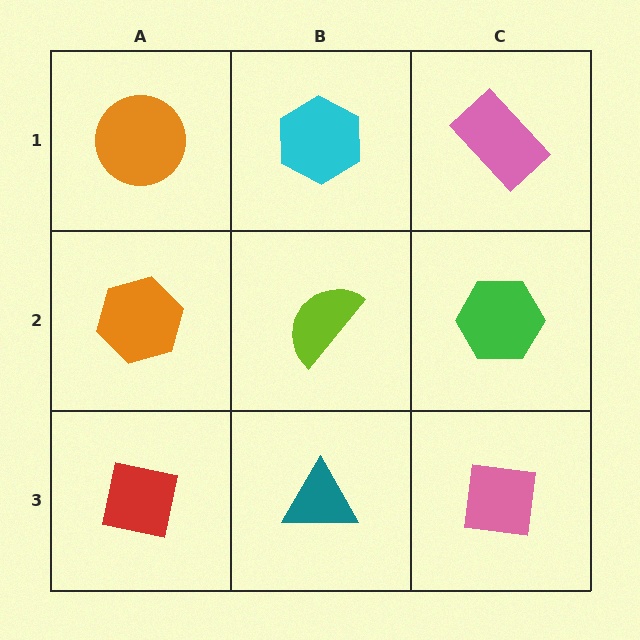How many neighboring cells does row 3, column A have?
2.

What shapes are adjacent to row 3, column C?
A green hexagon (row 2, column C), a teal triangle (row 3, column B).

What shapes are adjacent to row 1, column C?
A green hexagon (row 2, column C), a cyan hexagon (row 1, column B).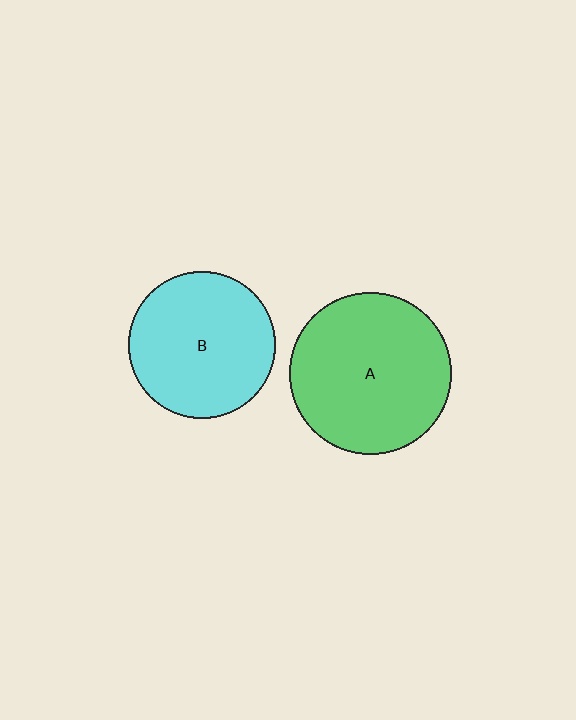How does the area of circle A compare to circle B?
Approximately 1.2 times.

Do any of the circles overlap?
No, none of the circles overlap.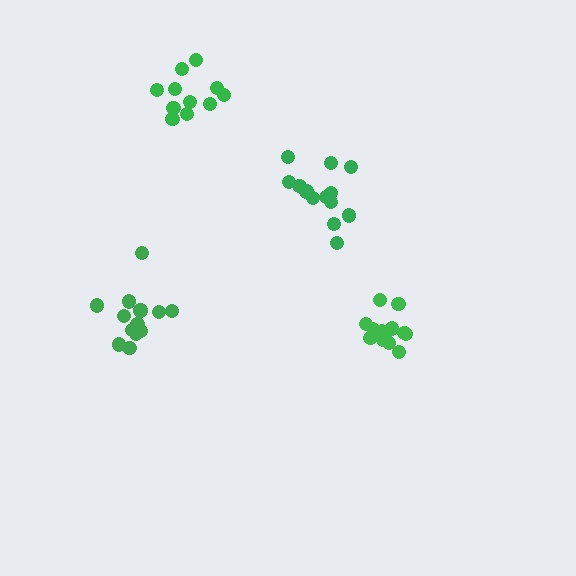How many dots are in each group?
Group 1: 14 dots, Group 2: 13 dots, Group 3: 11 dots, Group 4: 15 dots (53 total).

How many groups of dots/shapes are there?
There are 4 groups.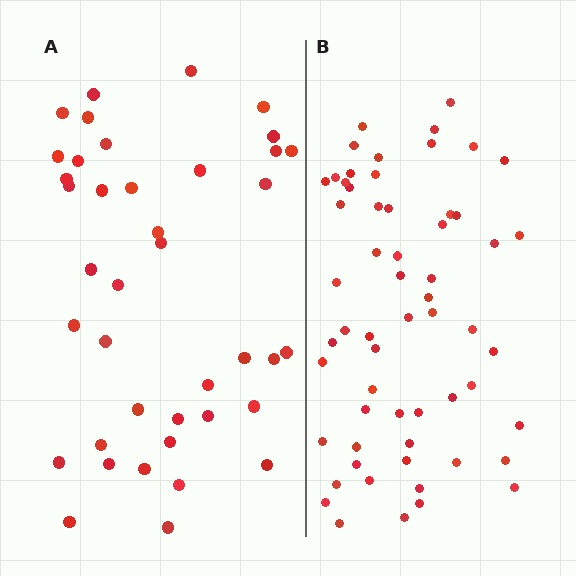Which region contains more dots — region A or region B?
Region B (the right region) has more dots.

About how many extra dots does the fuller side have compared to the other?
Region B has approximately 20 more dots than region A.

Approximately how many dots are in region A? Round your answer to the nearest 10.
About 40 dots.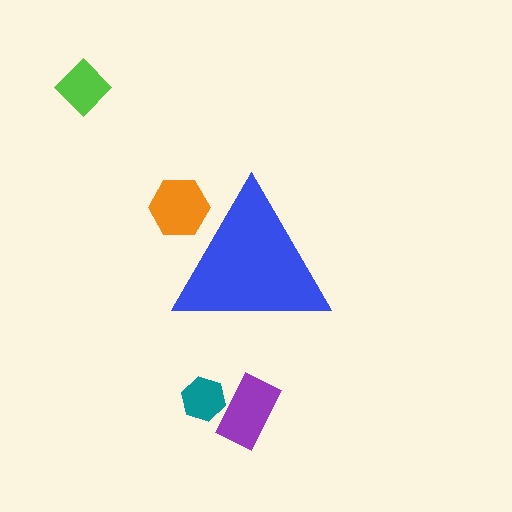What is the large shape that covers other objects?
A blue triangle.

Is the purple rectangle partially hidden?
No, the purple rectangle is fully visible.